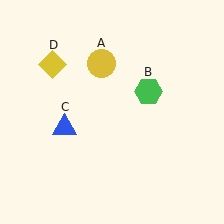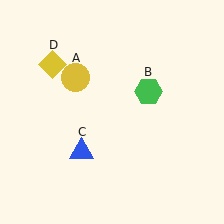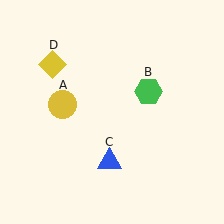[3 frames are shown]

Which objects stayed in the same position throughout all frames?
Green hexagon (object B) and yellow diamond (object D) remained stationary.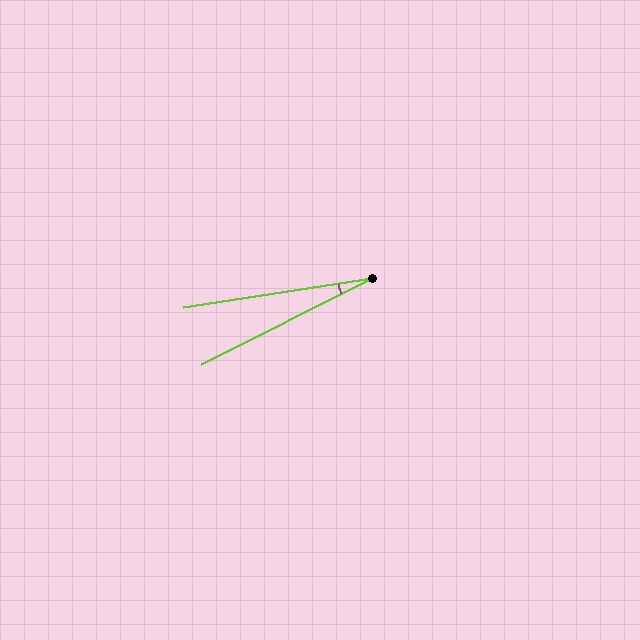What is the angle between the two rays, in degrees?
Approximately 18 degrees.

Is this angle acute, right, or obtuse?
It is acute.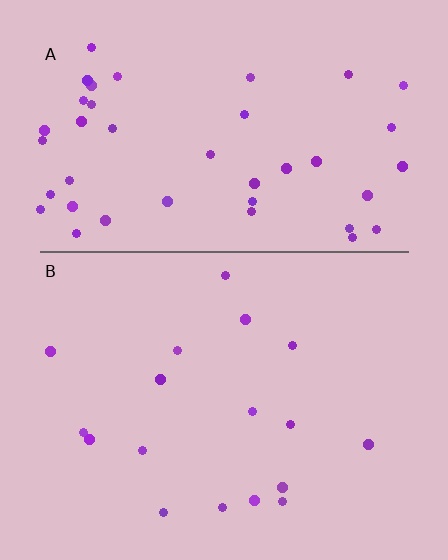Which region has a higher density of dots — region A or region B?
A (the top).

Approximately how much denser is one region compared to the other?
Approximately 2.5× — region A over region B.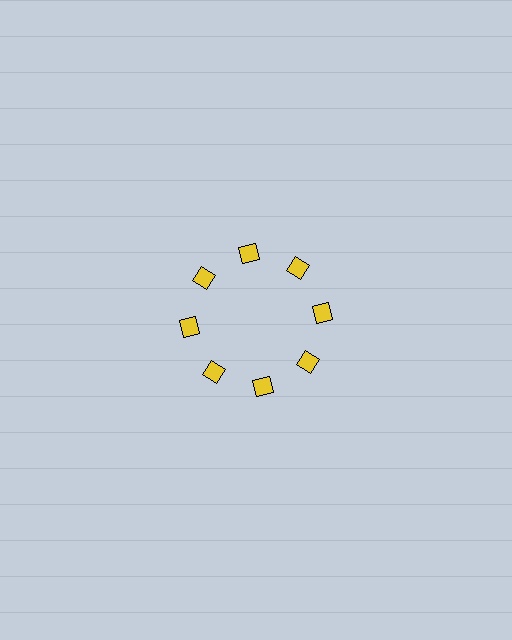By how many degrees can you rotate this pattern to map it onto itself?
The pattern maps onto itself every 45 degrees of rotation.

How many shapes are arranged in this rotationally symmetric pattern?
There are 8 shapes, arranged in 8 groups of 1.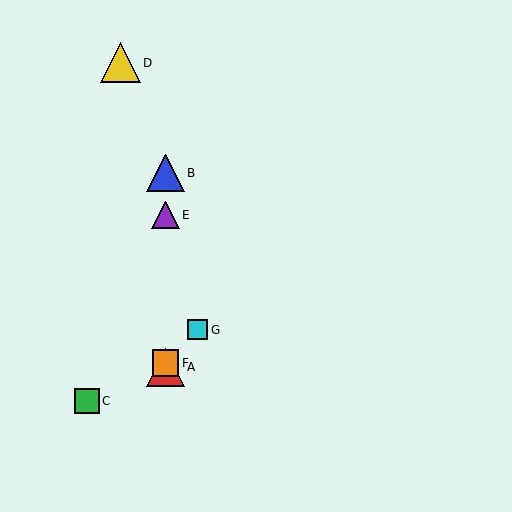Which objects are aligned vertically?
Objects A, B, E, F are aligned vertically.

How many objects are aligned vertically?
4 objects (A, B, E, F) are aligned vertically.